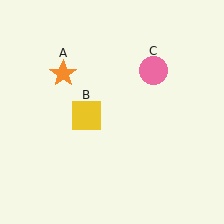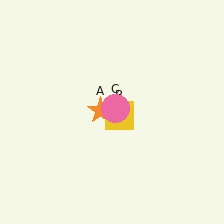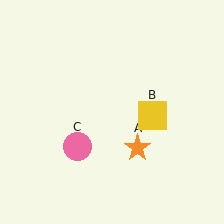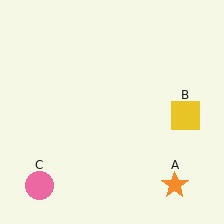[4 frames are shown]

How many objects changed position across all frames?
3 objects changed position: orange star (object A), yellow square (object B), pink circle (object C).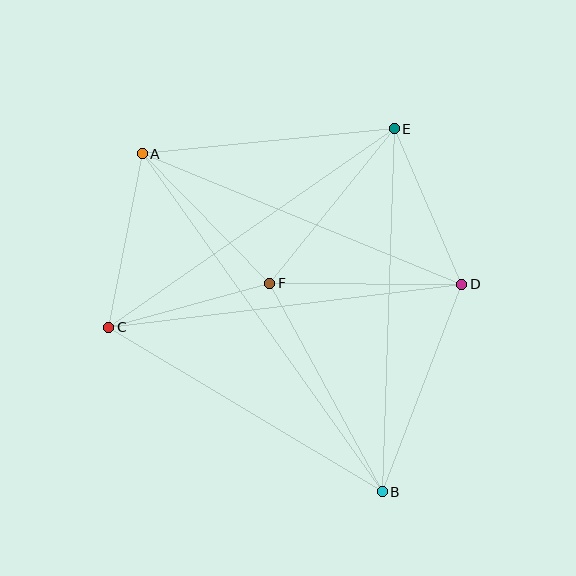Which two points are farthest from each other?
Points A and B are farthest from each other.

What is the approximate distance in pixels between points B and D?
The distance between B and D is approximately 223 pixels.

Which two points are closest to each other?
Points C and F are closest to each other.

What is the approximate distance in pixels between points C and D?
The distance between C and D is approximately 356 pixels.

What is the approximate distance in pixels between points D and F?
The distance between D and F is approximately 192 pixels.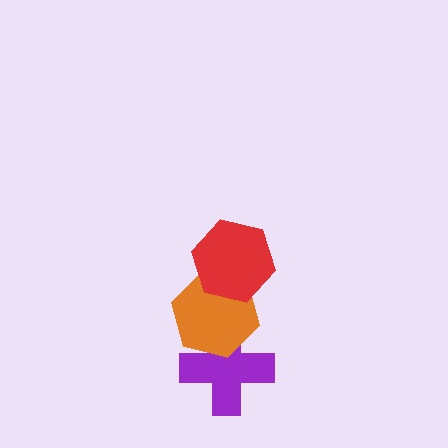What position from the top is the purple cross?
The purple cross is 3rd from the top.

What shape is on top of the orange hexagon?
The red hexagon is on top of the orange hexagon.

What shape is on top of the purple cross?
The orange hexagon is on top of the purple cross.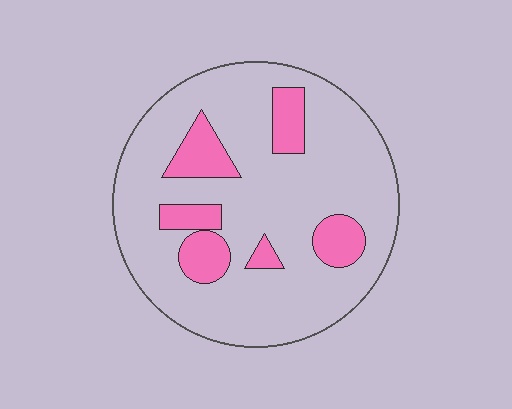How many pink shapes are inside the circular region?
6.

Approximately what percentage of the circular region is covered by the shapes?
Approximately 20%.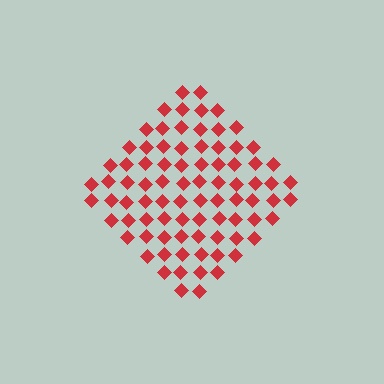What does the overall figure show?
The overall figure shows a diamond.